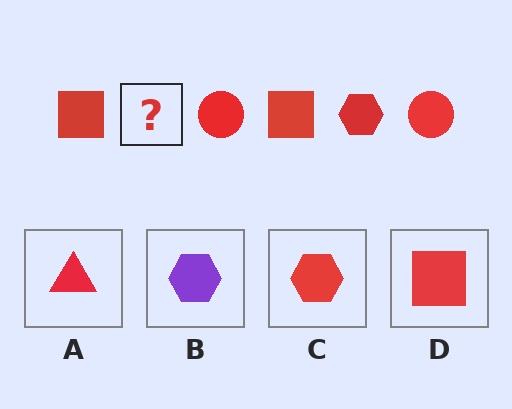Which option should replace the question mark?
Option C.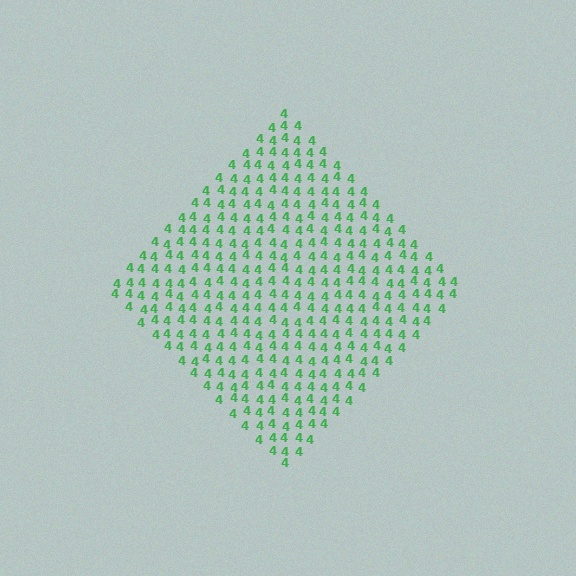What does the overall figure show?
The overall figure shows a diamond.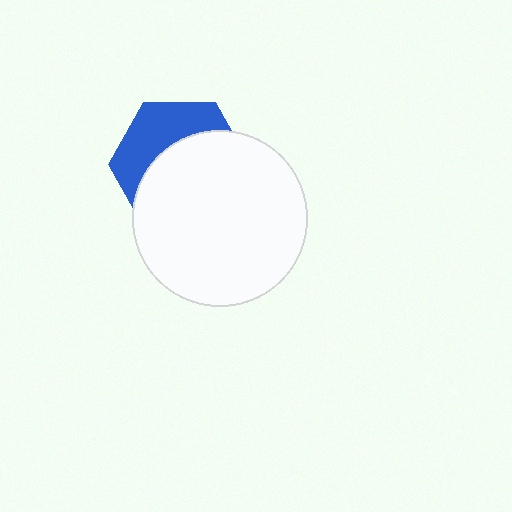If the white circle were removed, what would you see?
You would see the complete blue hexagon.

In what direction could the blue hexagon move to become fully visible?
The blue hexagon could move up. That would shift it out from behind the white circle entirely.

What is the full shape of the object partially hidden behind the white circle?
The partially hidden object is a blue hexagon.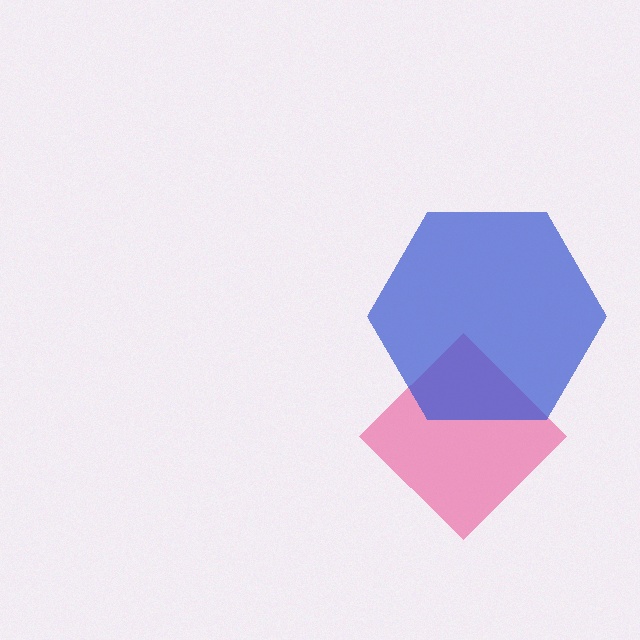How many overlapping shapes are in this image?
There are 2 overlapping shapes in the image.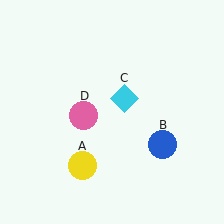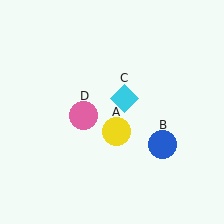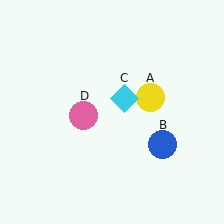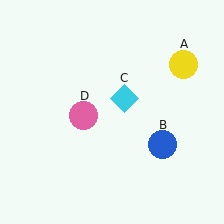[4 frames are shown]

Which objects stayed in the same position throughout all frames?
Blue circle (object B) and cyan diamond (object C) and pink circle (object D) remained stationary.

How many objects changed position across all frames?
1 object changed position: yellow circle (object A).